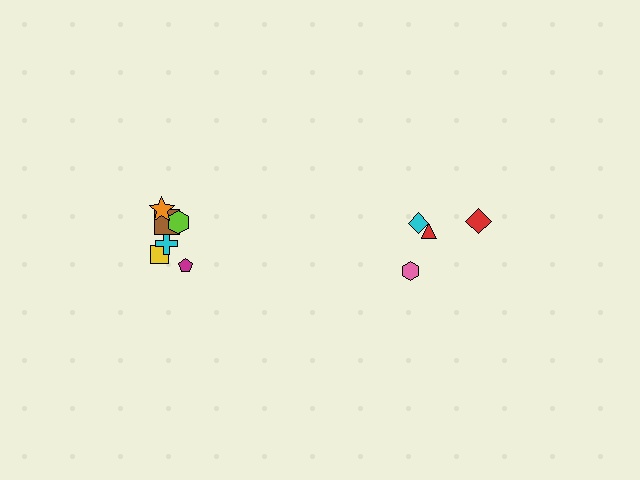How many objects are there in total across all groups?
There are 10 objects.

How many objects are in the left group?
There are 6 objects.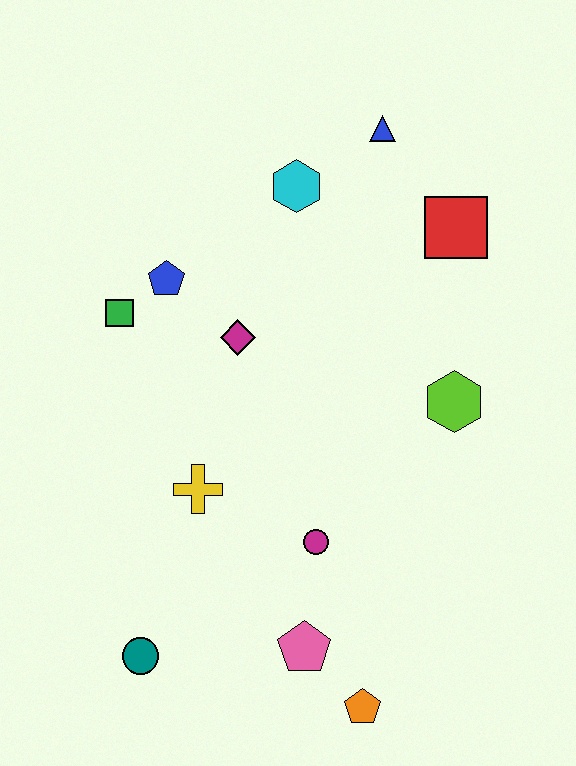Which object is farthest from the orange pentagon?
The blue triangle is farthest from the orange pentagon.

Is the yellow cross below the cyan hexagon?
Yes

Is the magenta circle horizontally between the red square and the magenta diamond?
Yes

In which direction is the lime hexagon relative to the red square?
The lime hexagon is below the red square.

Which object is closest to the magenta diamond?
The blue pentagon is closest to the magenta diamond.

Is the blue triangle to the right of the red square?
No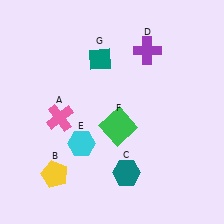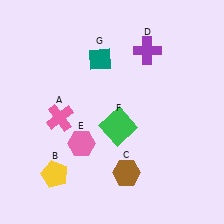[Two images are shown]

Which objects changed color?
C changed from teal to brown. E changed from cyan to pink.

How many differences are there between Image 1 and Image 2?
There are 2 differences between the two images.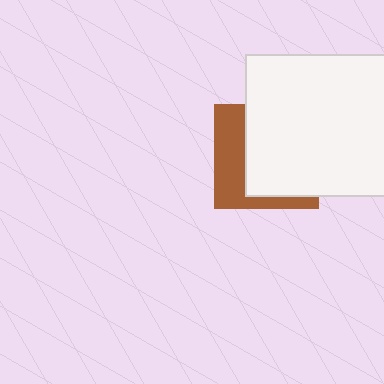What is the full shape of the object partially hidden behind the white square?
The partially hidden object is a brown square.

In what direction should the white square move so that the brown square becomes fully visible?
The white square should move right. That is the shortest direction to clear the overlap and leave the brown square fully visible.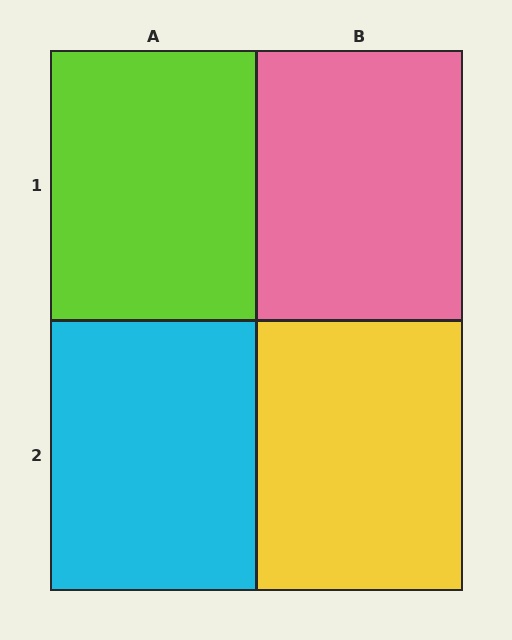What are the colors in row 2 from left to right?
Cyan, yellow.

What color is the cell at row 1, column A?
Lime.